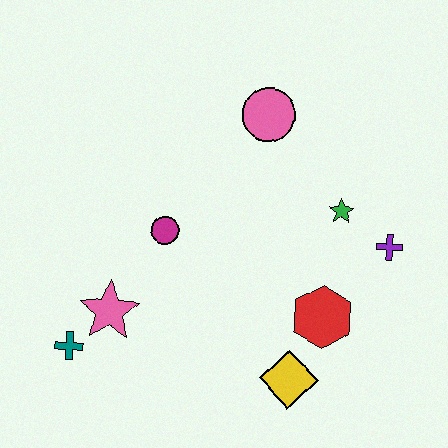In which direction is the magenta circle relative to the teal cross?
The magenta circle is above the teal cross.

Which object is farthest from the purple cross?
The teal cross is farthest from the purple cross.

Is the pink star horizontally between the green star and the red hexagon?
No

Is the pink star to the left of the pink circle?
Yes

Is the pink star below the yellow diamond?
No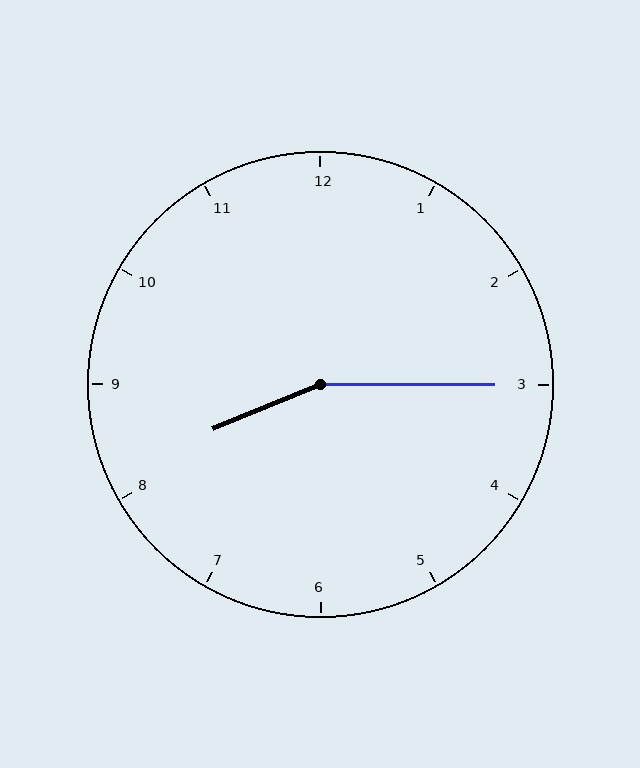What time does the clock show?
8:15.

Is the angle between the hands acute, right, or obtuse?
It is obtuse.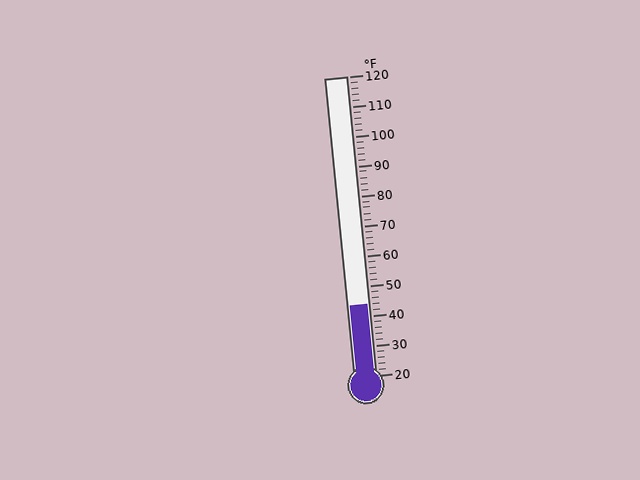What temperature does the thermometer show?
The thermometer shows approximately 44°F.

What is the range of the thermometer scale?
The thermometer scale ranges from 20°F to 120°F.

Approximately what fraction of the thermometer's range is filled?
The thermometer is filled to approximately 25% of its range.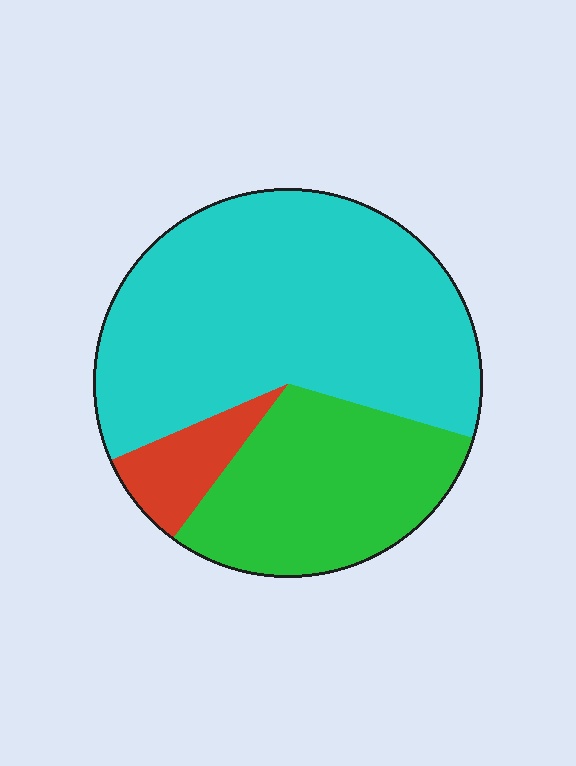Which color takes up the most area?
Cyan, at roughly 60%.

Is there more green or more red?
Green.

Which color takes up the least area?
Red, at roughly 10%.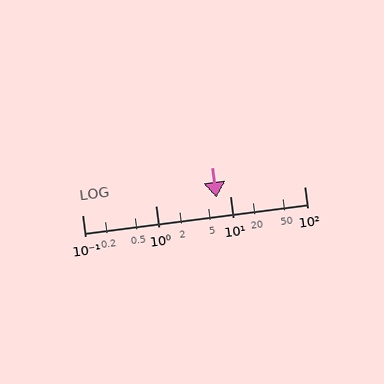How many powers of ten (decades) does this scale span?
The scale spans 3 decades, from 0.1 to 100.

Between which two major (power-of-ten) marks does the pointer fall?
The pointer is between 1 and 10.